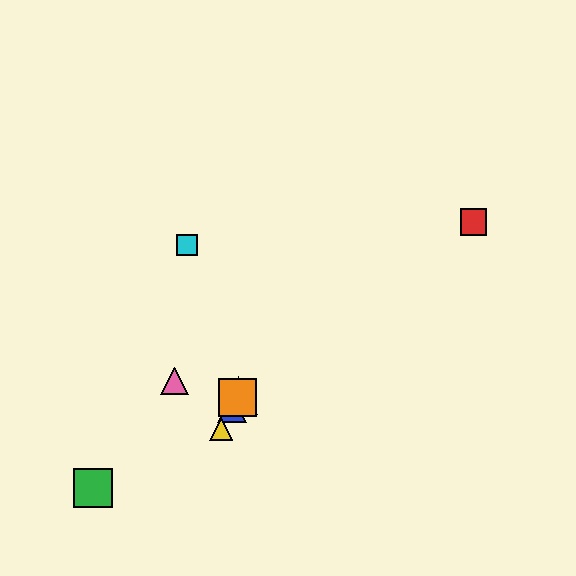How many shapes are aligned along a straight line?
4 shapes (the blue triangle, the yellow triangle, the purple triangle, the orange square) are aligned along a straight line.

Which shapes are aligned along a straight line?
The blue triangle, the yellow triangle, the purple triangle, the orange square are aligned along a straight line.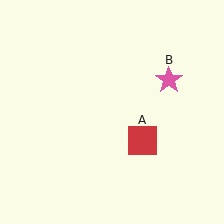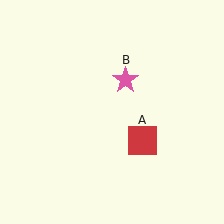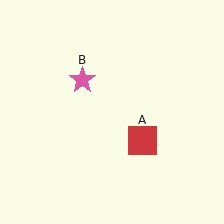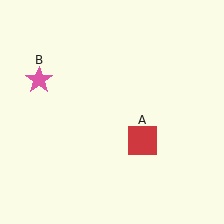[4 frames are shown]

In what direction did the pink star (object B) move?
The pink star (object B) moved left.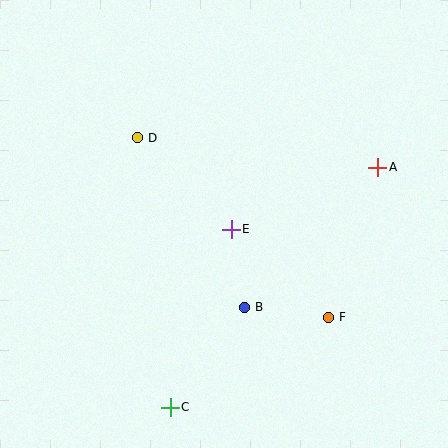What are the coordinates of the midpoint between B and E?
The midpoint between B and E is at (238, 268).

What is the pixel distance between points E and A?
The distance between E and A is 159 pixels.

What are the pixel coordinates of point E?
Point E is at (231, 229).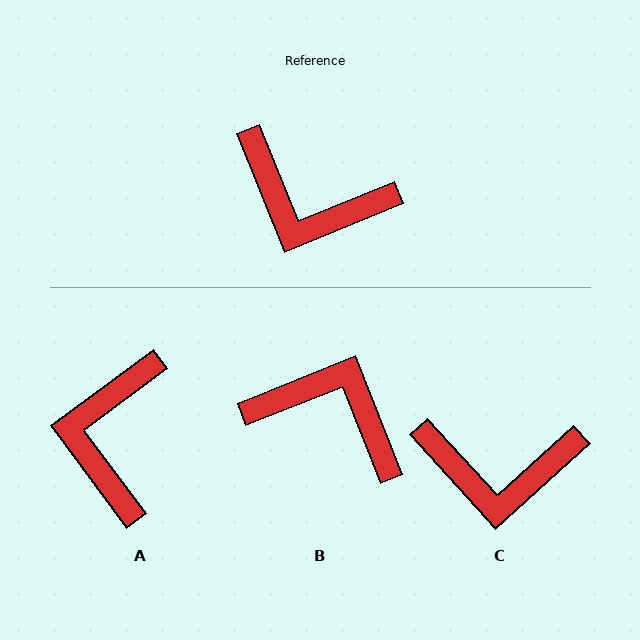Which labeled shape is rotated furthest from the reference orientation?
B, about 180 degrees away.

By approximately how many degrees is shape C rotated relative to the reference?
Approximately 20 degrees counter-clockwise.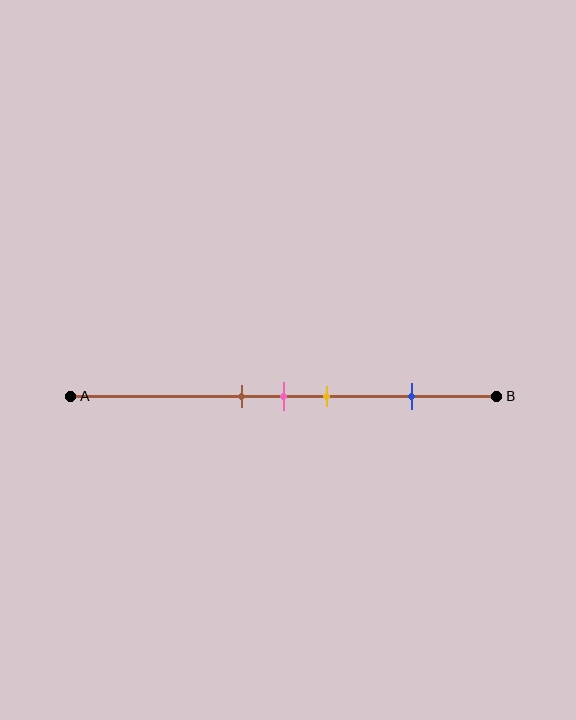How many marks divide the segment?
There are 4 marks dividing the segment.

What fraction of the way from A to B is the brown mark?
The brown mark is approximately 40% (0.4) of the way from A to B.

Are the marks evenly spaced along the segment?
No, the marks are not evenly spaced.